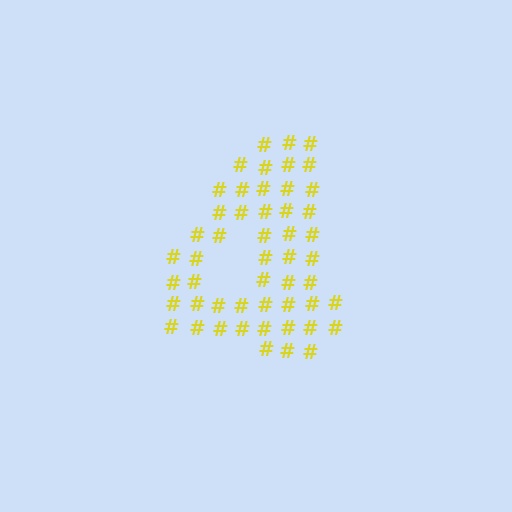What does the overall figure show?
The overall figure shows the digit 4.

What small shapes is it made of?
It is made of small hash symbols.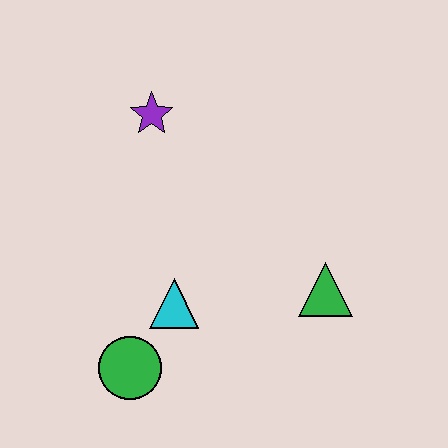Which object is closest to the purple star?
The cyan triangle is closest to the purple star.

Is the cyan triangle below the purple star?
Yes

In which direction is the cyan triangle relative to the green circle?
The cyan triangle is above the green circle.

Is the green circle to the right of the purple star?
No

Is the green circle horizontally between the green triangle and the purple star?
No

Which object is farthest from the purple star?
The green circle is farthest from the purple star.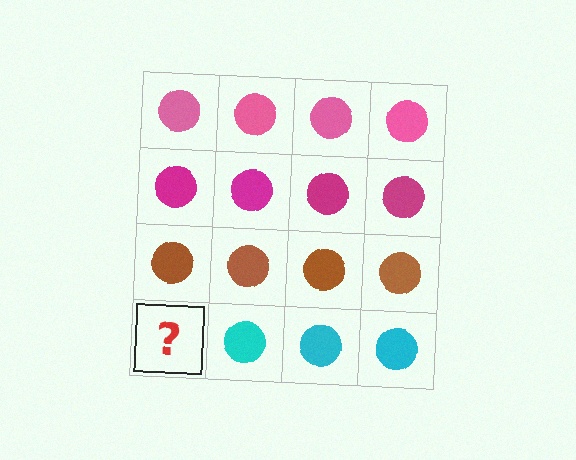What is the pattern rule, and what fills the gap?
The rule is that each row has a consistent color. The gap should be filled with a cyan circle.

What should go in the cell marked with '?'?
The missing cell should contain a cyan circle.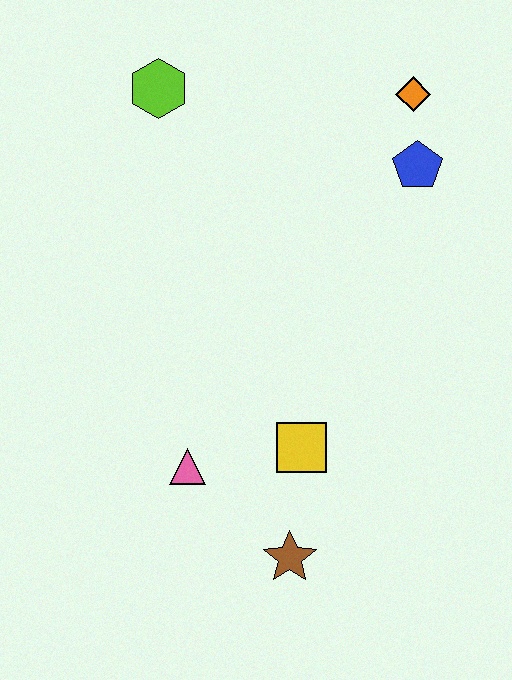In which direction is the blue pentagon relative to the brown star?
The blue pentagon is above the brown star.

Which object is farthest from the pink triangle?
The orange diamond is farthest from the pink triangle.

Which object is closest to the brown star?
The yellow square is closest to the brown star.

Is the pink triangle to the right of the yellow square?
No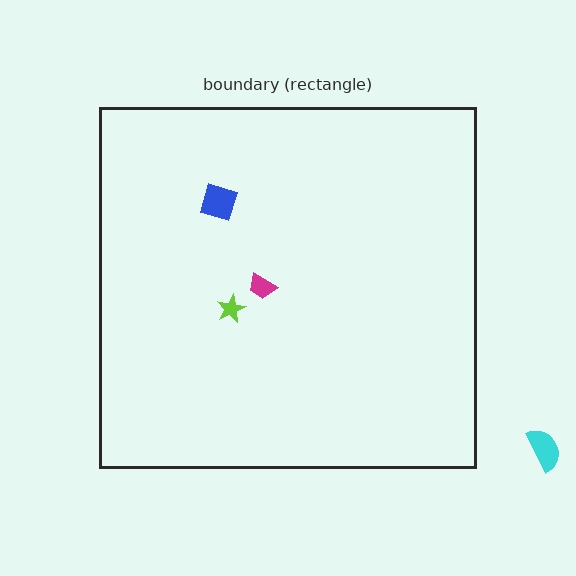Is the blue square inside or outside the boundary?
Inside.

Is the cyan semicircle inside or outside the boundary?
Outside.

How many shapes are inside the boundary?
3 inside, 1 outside.